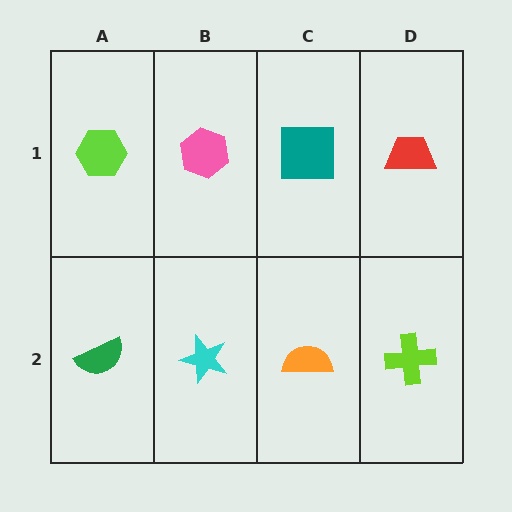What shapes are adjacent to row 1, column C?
An orange semicircle (row 2, column C), a pink hexagon (row 1, column B), a red trapezoid (row 1, column D).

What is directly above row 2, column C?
A teal square.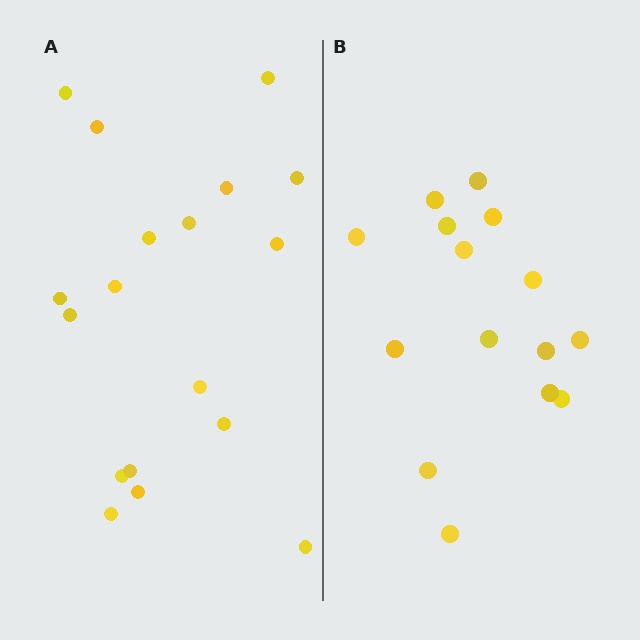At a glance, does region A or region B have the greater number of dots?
Region A (the left region) has more dots.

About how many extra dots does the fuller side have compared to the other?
Region A has just a few more — roughly 2 or 3 more dots than region B.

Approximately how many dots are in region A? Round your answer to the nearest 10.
About 20 dots. (The exact count is 18, which rounds to 20.)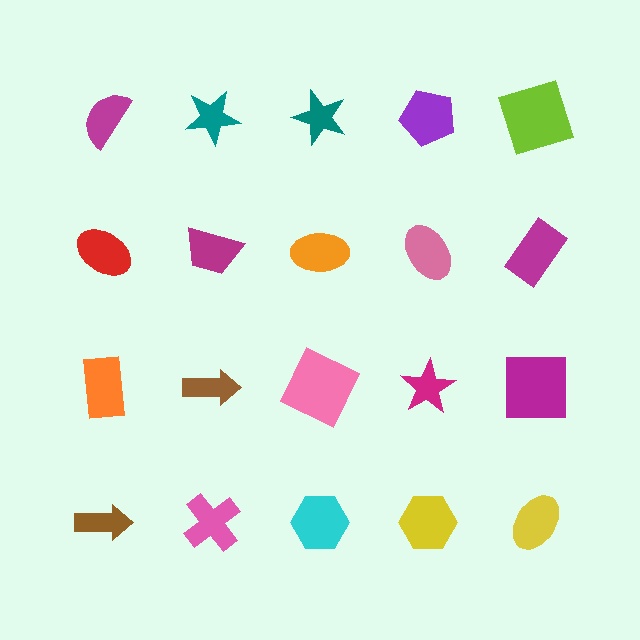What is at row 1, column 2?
A teal star.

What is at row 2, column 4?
A pink ellipse.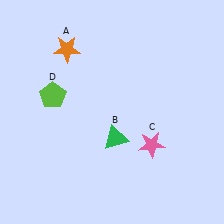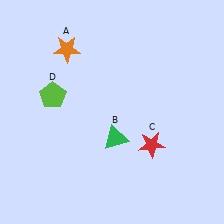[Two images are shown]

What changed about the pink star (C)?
In Image 1, C is pink. In Image 2, it changed to red.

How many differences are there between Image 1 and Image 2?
There is 1 difference between the two images.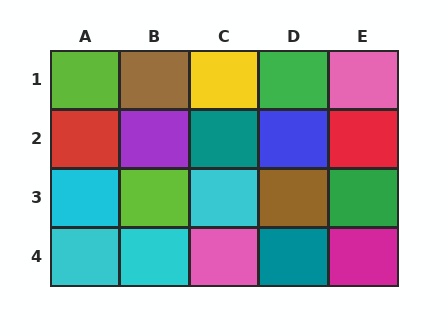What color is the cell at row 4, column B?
Cyan.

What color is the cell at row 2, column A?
Red.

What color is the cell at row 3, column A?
Cyan.